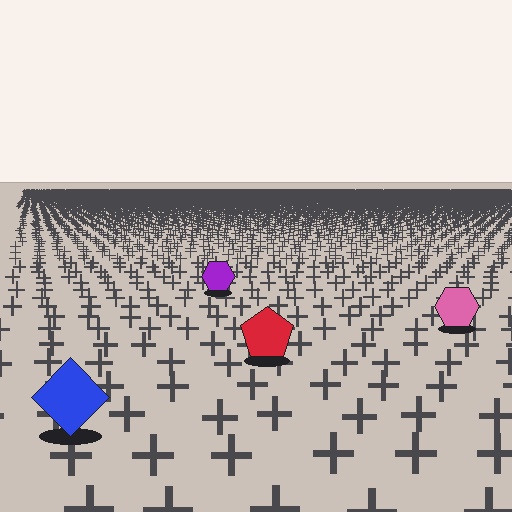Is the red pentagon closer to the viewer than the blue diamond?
No. The blue diamond is closer — you can tell from the texture gradient: the ground texture is coarser near it.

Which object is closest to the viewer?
The blue diamond is closest. The texture marks near it are larger and more spread out.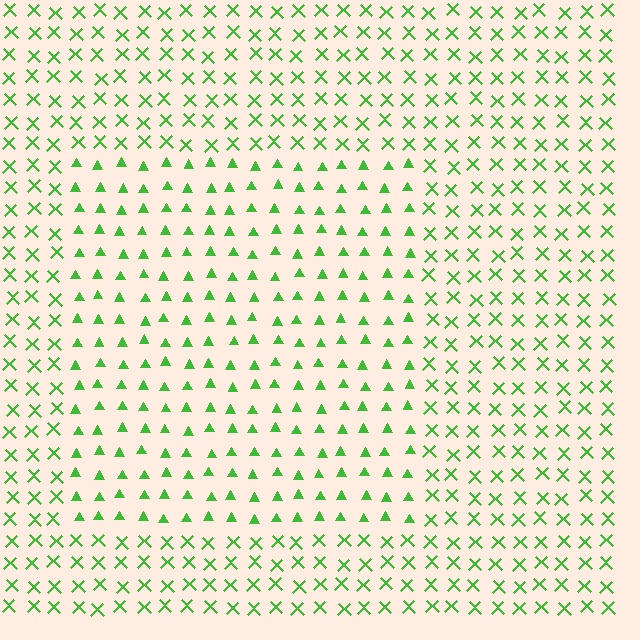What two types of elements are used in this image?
The image uses triangles inside the rectangle region and X marks outside it.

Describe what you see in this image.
The image is filled with small green elements arranged in a uniform grid. A rectangle-shaped region contains triangles, while the surrounding area contains X marks. The boundary is defined purely by the change in element shape.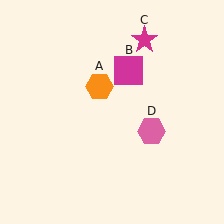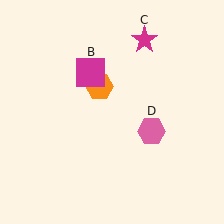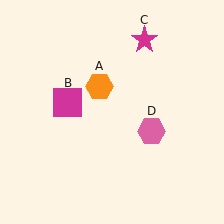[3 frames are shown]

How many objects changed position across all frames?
1 object changed position: magenta square (object B).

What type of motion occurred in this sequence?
The magenta square (object B) rotated counterclockwise around the center of the scene.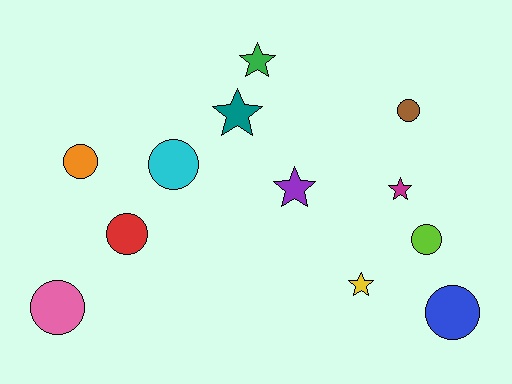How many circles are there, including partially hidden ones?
There are 7 circles.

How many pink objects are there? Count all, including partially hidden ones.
There is 1 pink object.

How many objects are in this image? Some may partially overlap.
There are 12 objects.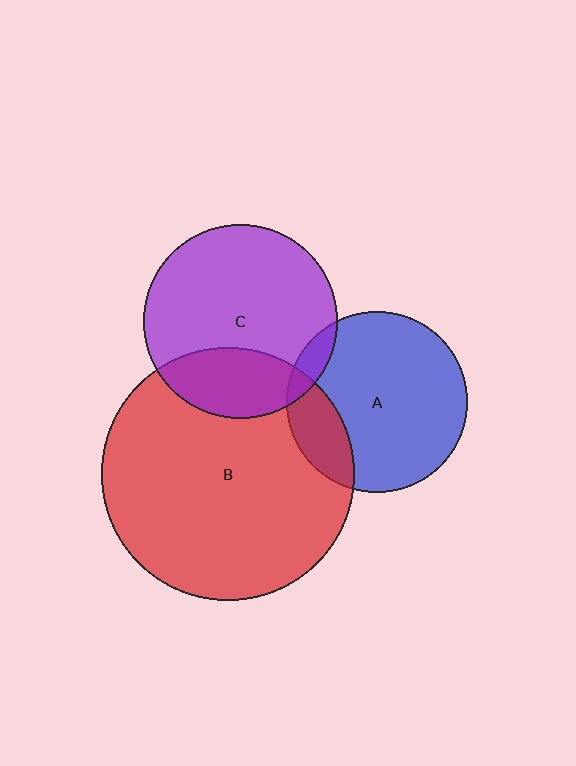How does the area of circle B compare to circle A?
Approximately 2.0 times.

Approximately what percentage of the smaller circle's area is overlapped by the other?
Approximately 10%.